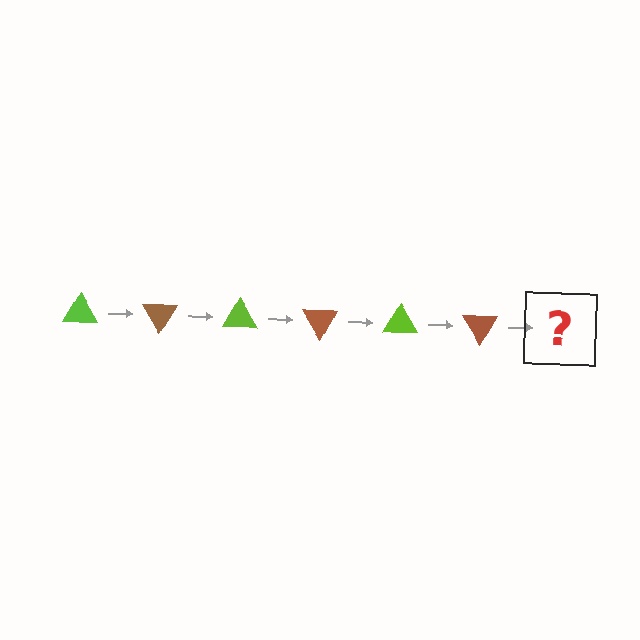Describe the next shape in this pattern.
It should be a lime triangle, rotated 360 degrees from the start.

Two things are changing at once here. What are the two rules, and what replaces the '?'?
The two rules are that it rotates 60 degrees each step and the color cycles through lime and brown. The '?' should be a lime triangle, rotated 360 degrees from the start.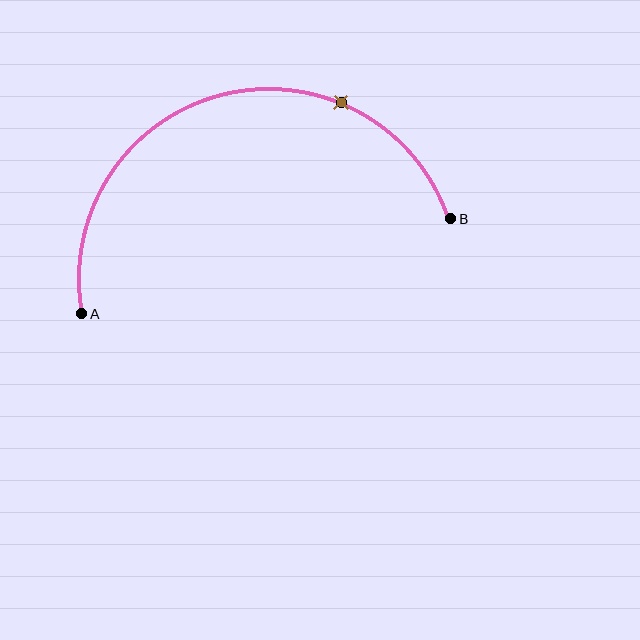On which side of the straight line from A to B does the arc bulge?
The arc bulges above the straight line connecting A and B.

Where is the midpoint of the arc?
The arc midpoint is the point on the curve farthest from the straight line joining A and B. It sits above that line.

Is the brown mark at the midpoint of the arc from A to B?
No. The brown mark lies on the arc but is closer to endpoint B. The arc midpoint would be at the point on the curve equidistant along the arc from both A and B.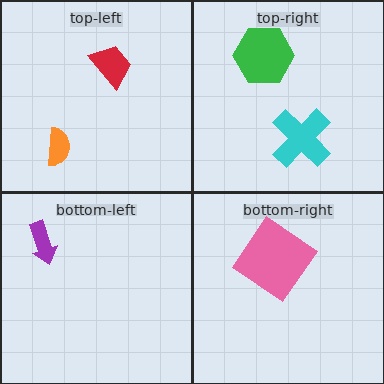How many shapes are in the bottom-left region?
1.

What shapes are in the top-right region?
The cyan cross, the green hexagon.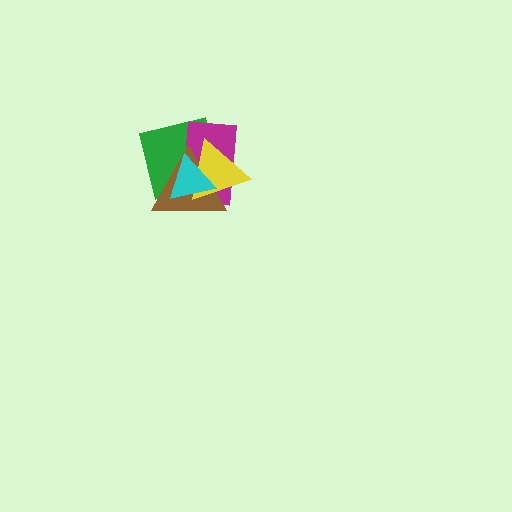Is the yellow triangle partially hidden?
Yes, it is partially covered by another shape.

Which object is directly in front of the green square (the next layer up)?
The magenta rectangle is directly in front of the green square.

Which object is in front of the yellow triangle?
The cyan triangle is in front of the yellow triangle.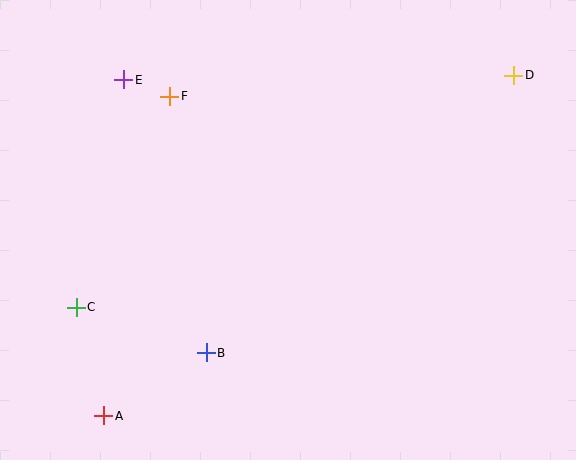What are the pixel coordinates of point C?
Point C is at (76, 307).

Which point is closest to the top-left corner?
Point E is closest to the top-left corner.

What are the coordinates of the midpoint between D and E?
The midpoint between D and E is at (319, 77).